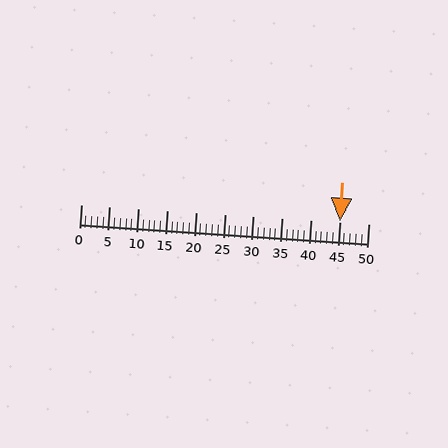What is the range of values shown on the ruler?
The ruler shows values from 0 to 50.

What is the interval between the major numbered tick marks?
The major tick marks are spaced 5 units apart.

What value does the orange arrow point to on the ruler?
The orange arrow points to approximately 45.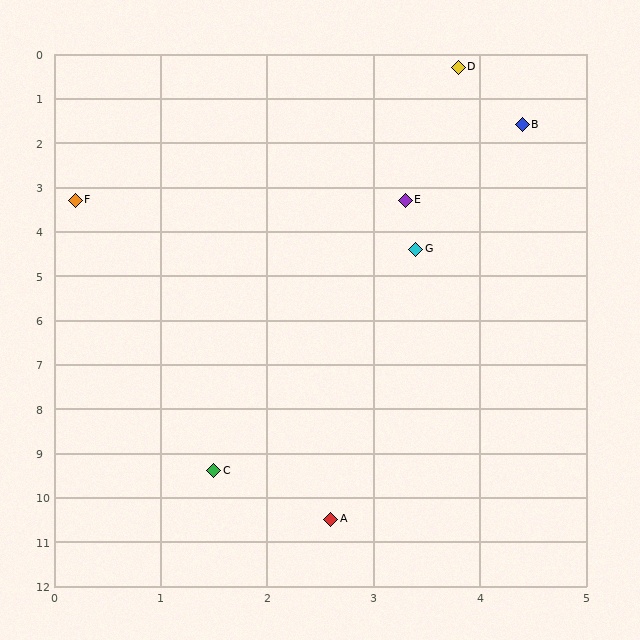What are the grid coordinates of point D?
Point D is at approximately (3.8, 0.3).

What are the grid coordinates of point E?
Point E is at approximately (3.3, 3.3).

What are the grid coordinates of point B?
Point B is at approximately (4.4, 1.6).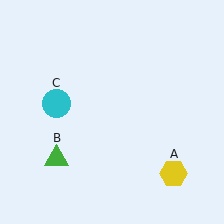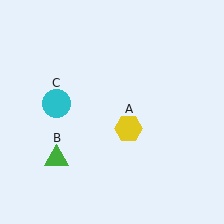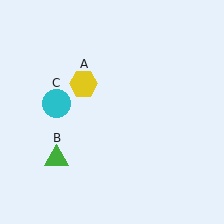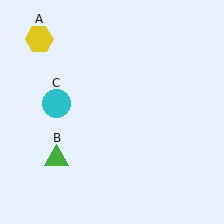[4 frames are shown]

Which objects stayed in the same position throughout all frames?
Green triangle (object B) and cyan circle (object C) remained stationary.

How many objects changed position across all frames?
1 object changed position: yellow hexagon (object A).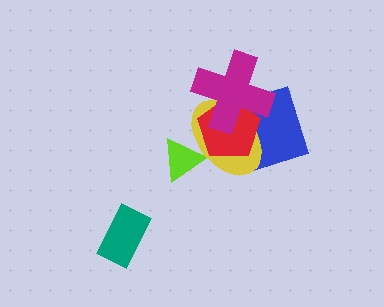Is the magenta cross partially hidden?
No, no other shape covers it.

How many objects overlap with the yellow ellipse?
4 objects overlap with the yellow ellipse.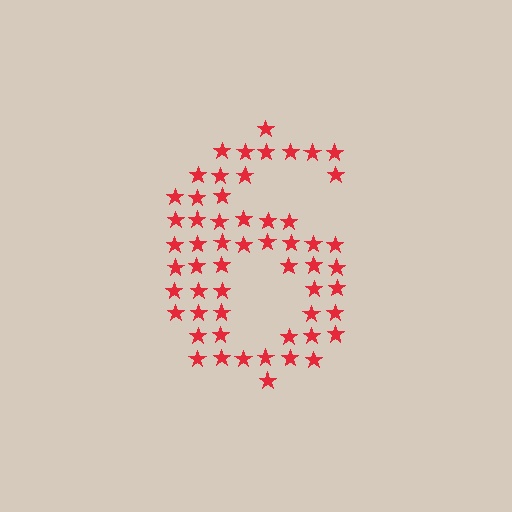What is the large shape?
The large shape is the digit 6.